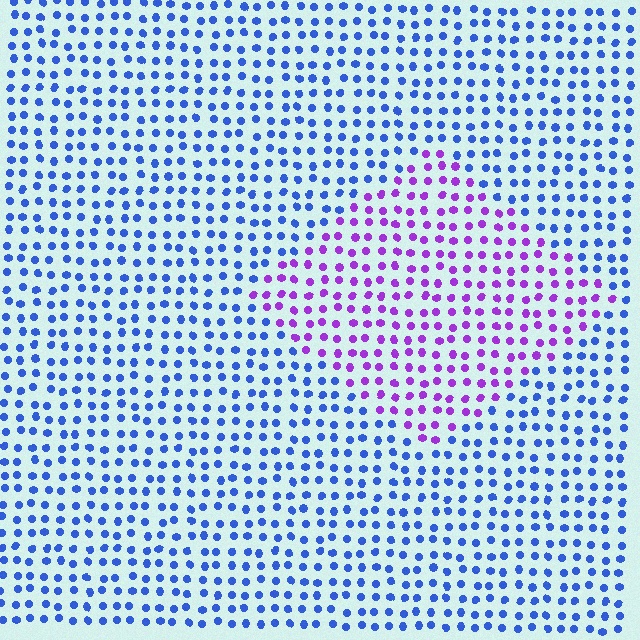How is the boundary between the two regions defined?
The boundary is defined purely by a slight shift in hue (about 57 degrees). Spacing, size, and orientation are identical on both sides.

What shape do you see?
I see a diamond.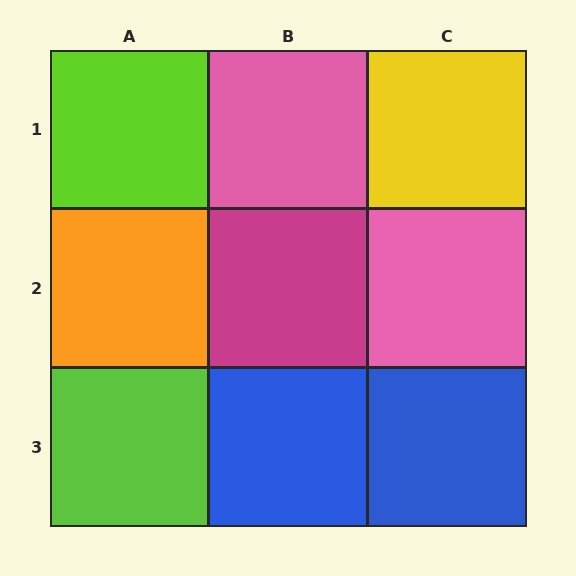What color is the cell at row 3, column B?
Blue.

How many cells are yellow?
1 cell is yellow.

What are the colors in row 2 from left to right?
Orange, magenta, pink.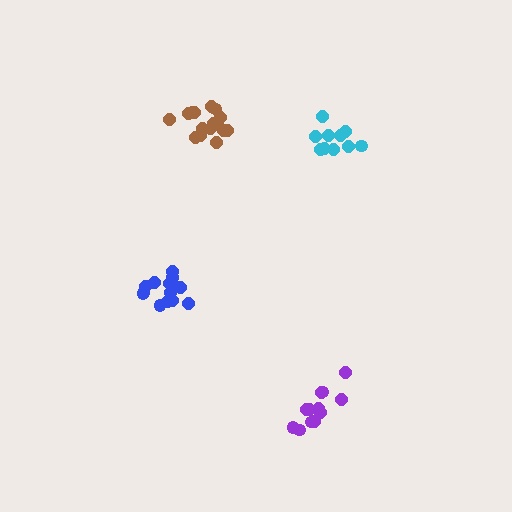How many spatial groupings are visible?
There are 4 spatial groupings.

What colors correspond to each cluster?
The clusters are colored: brown, purple, blue, cyan.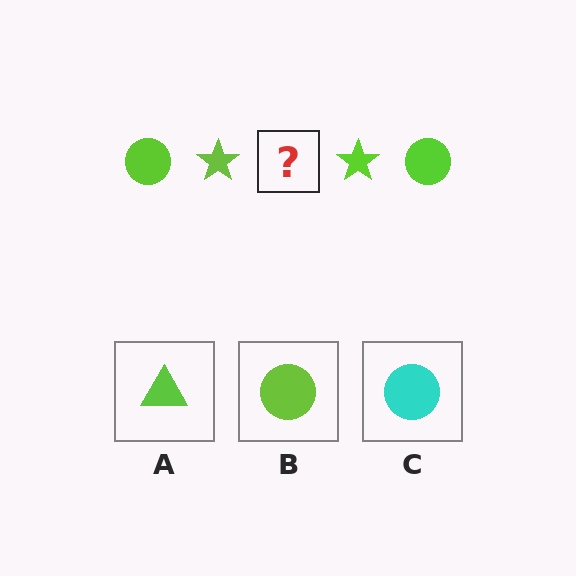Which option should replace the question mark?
Option B.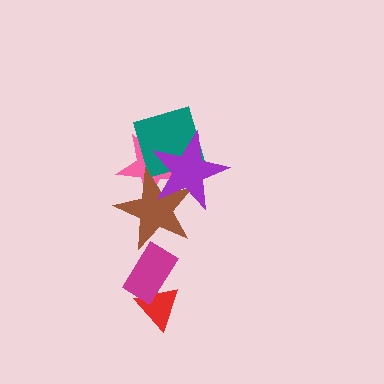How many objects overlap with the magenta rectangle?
2 objects overlap with the magenta rectangle.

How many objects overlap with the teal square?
2 objects overlap with the teal square.